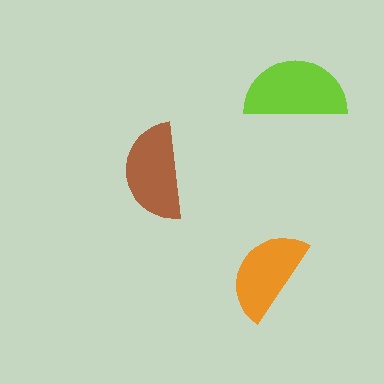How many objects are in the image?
There are 3 objects in the image.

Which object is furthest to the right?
The lime semicircle is rightmost.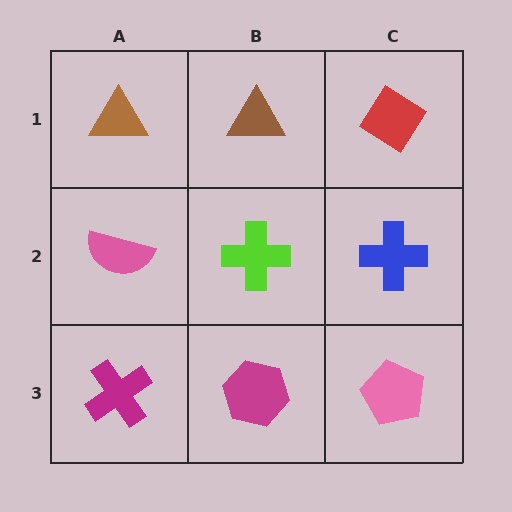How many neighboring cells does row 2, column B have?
4.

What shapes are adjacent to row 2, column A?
A brown triangle (row 1, column A), a magenta cross (row 3, column A), a lime cross (row 2, column B).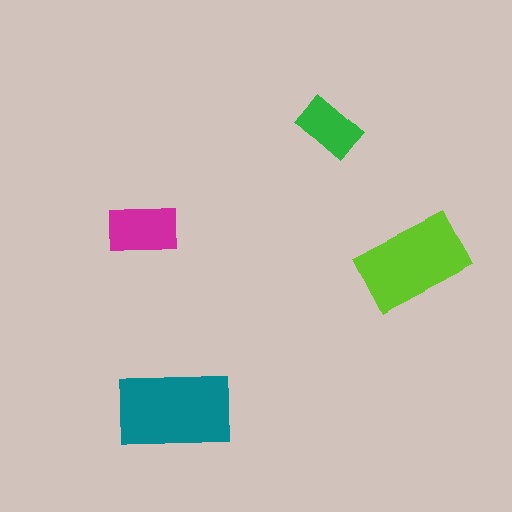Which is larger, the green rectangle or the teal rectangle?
The teal one.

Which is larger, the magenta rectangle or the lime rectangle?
The lime one.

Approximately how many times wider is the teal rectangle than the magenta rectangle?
About 1.5 times wider.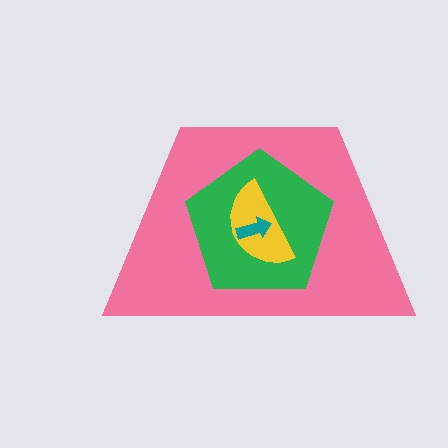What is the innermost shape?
The teal arrow.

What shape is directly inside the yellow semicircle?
The teal arrow.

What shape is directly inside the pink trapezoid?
The green pentagon.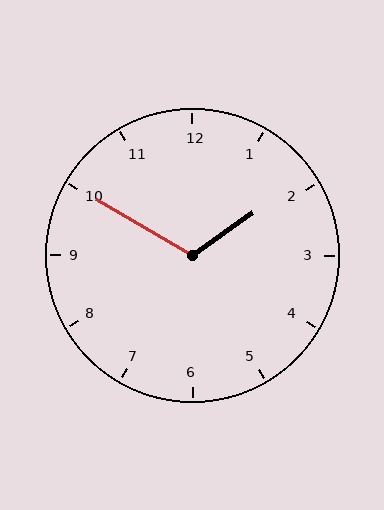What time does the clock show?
1:50.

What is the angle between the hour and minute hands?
Approximately 115 degrees.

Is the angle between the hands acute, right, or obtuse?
It is obtuse.